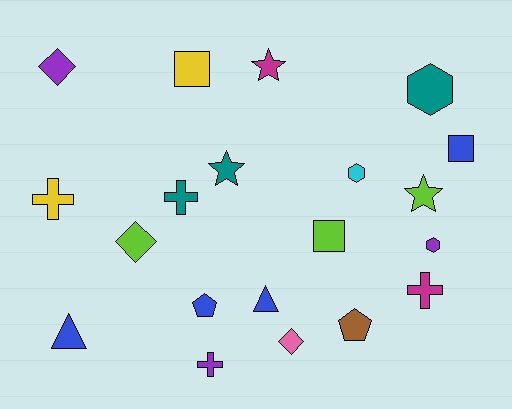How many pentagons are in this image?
There are 2 pentagons.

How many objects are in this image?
There are 20 objects.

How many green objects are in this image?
There are no green objects.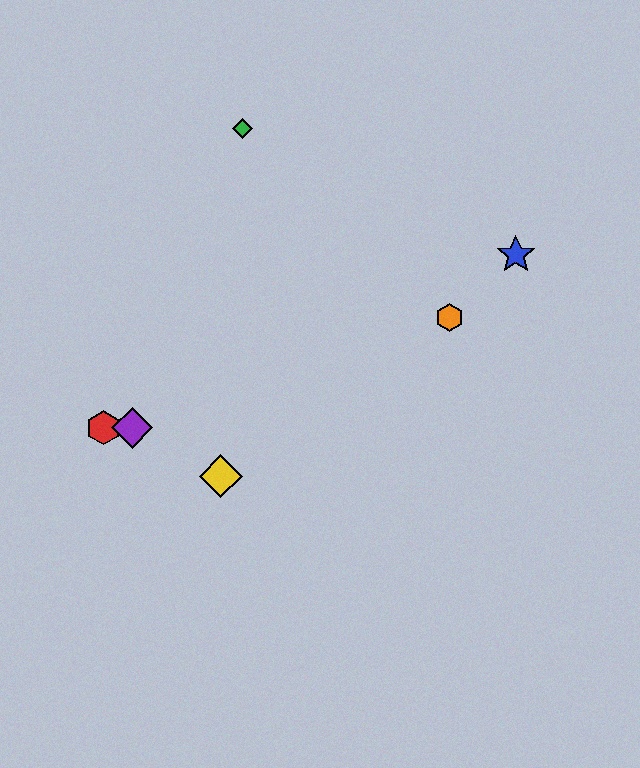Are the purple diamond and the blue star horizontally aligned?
No, the purple diamond is at y≈428 and the blue star is at y≈255.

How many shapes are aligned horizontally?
2 shapes (the red hexagon, the purple diamond) are aligned horizontally.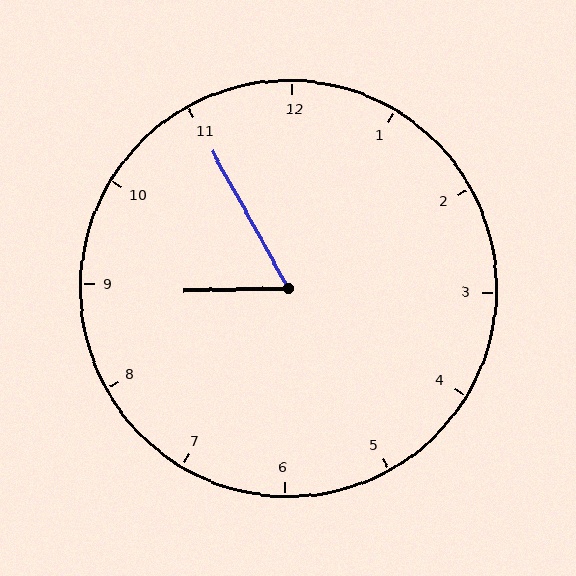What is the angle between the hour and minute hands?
Approximately 62 degrees.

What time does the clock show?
8:55.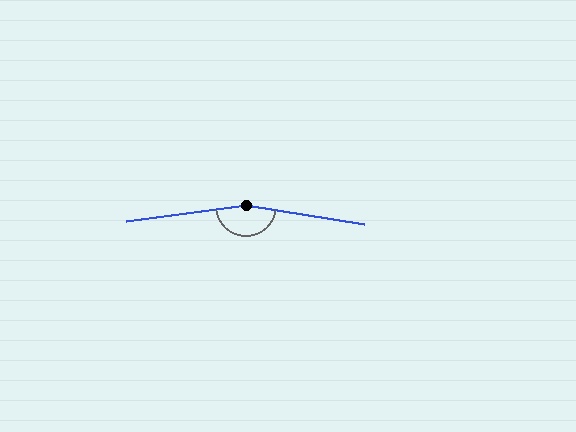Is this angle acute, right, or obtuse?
It is obtuse.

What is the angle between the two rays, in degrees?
Approximately 163 degrees.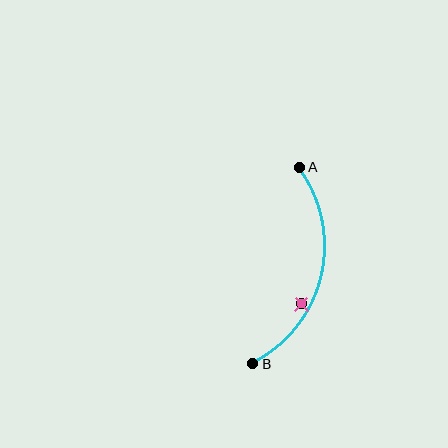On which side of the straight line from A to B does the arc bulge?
The arc bulges to the right of the straight line connecting A and B.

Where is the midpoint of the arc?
The arc midpoint is the point on the curve farthest from the straight line joining A and B. It sits to the right of that line.